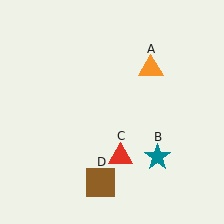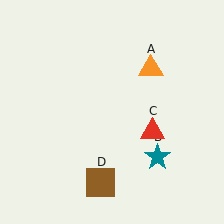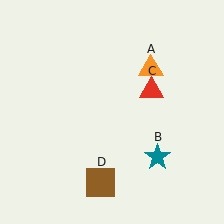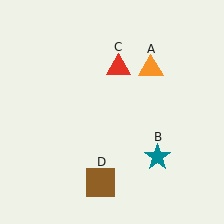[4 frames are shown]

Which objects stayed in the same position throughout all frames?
Orange triangle (object A) and teal star (object B) and brown square (object D) remained stationary.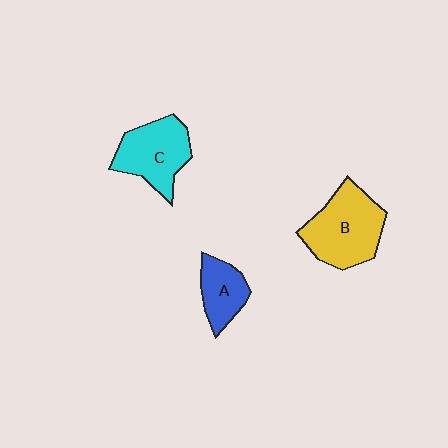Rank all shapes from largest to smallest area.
From largest to smallest: B (yellow), C (cyan), A (blue).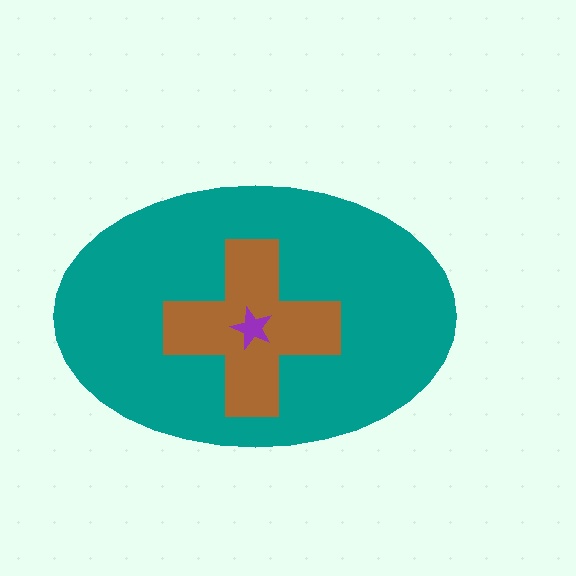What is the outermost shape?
The teal ellipse.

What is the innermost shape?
The purple star.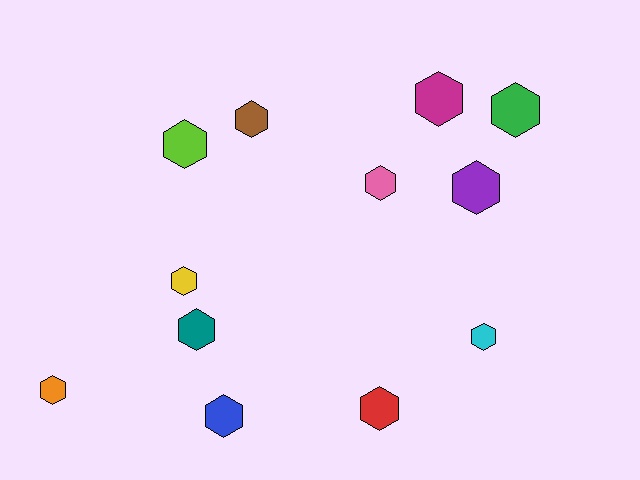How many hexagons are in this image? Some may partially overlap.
There are 12 hexagons.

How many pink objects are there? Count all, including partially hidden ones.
There is 1 pink object.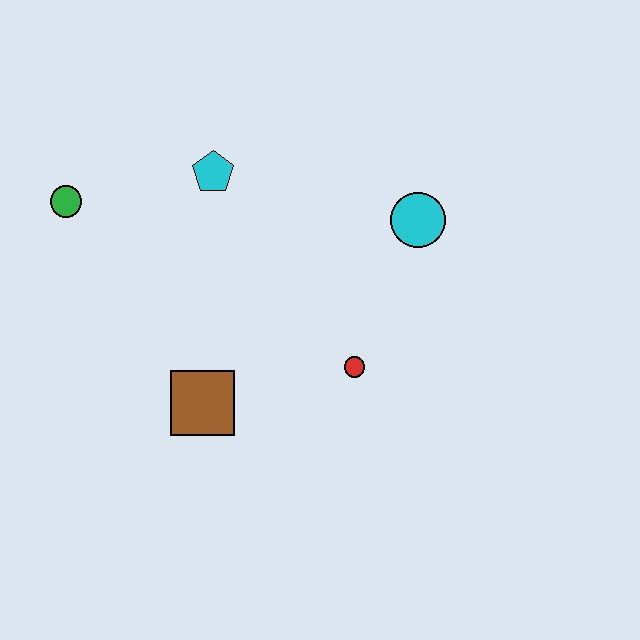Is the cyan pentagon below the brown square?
No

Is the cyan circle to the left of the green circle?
No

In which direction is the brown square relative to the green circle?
The brown square is below the green circle.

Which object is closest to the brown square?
The red circle is closest to the brown square.